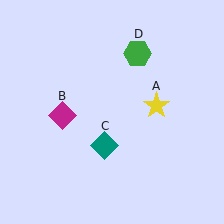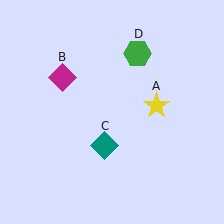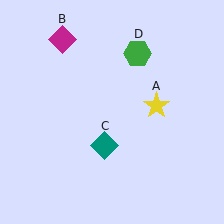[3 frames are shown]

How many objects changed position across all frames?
1 object changed position: magenta diamond (object B).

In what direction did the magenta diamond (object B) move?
The magenta diamond (object B) moved up.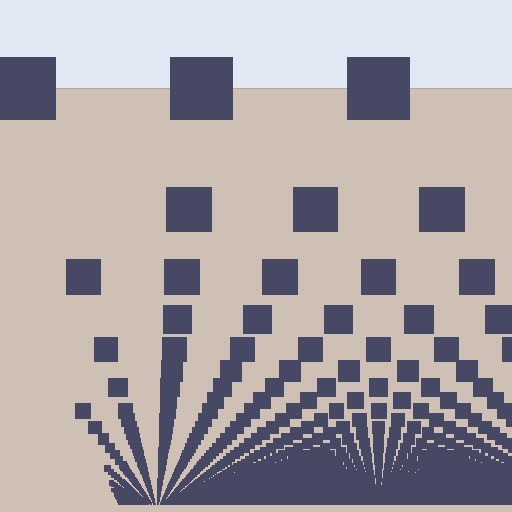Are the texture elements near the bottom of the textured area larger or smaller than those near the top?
Smaller. The gradient is inverted — elements near the bottom are smaller and denser.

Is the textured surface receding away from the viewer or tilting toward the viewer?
The surface appears to tilt toward the viewer. Texture elements get larger and sparser toward the top.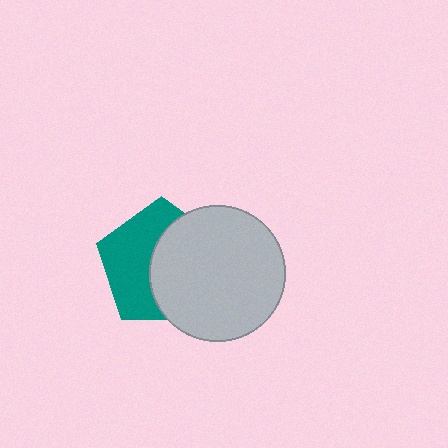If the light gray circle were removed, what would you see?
You would see the complete teal pentagon.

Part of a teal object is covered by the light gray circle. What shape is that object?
It is a pentagon.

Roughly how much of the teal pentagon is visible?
About half of it is visible (roughly 48%).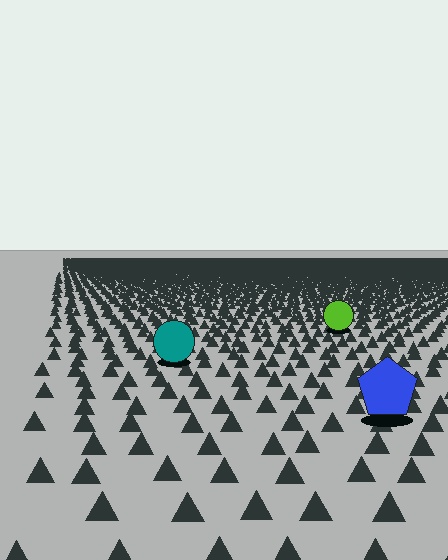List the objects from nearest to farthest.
From nearest to farthest: the blue pentagon, the teal circle, the lime circle.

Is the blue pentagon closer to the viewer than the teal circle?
Yes. The blue pentagon is closer — you can tell from the texture gradient: the ground texture is coarser near it.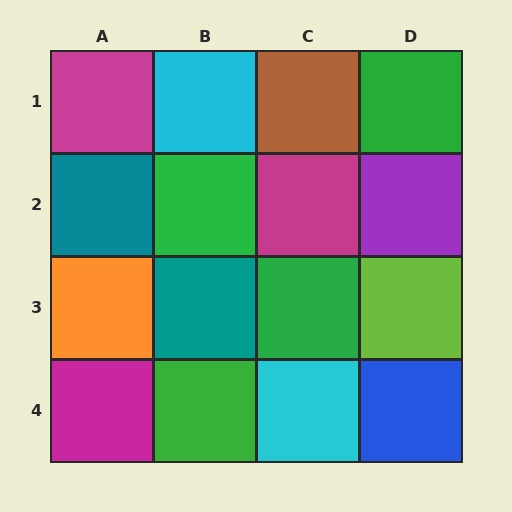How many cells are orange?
1 cell is orange.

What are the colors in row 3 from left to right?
Orange, teal, green, lime.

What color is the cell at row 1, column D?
Green.